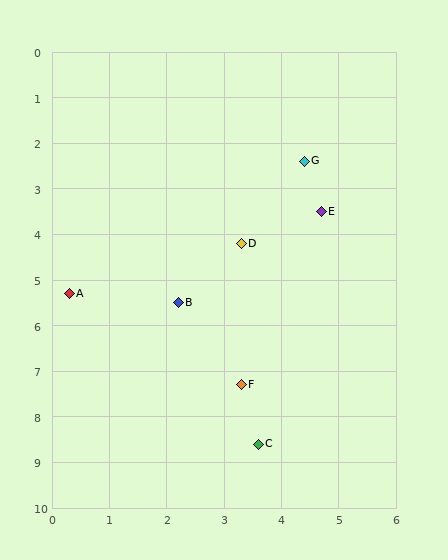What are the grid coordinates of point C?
Point C is at approximately (3.6, 8.6).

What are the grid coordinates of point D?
Point D is at approximately (3.3, 4.2).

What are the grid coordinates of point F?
Point F is at approximately (3.3, 7.3).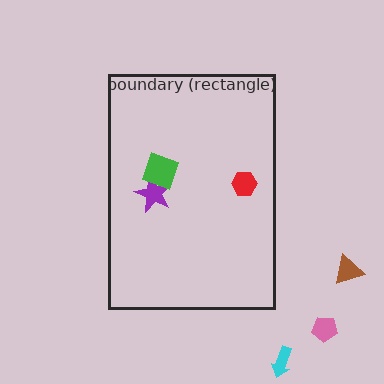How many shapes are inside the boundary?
3 inside, 3 outside.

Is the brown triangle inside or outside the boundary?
Outside.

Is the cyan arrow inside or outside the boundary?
Outside.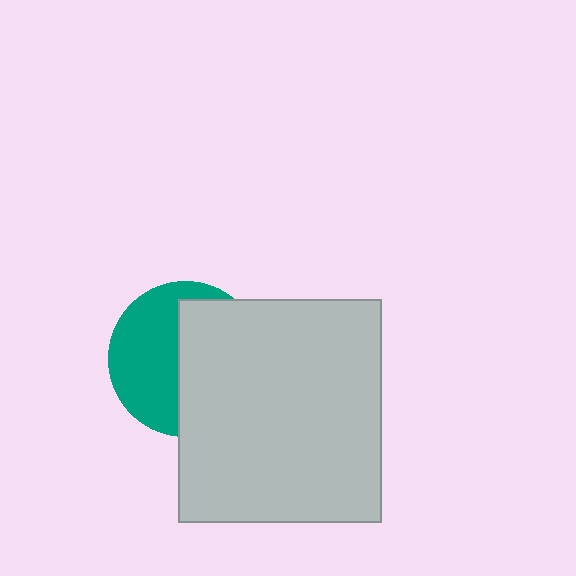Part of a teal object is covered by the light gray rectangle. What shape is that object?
It is a circle.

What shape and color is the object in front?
The object in front is a light gray rectangle.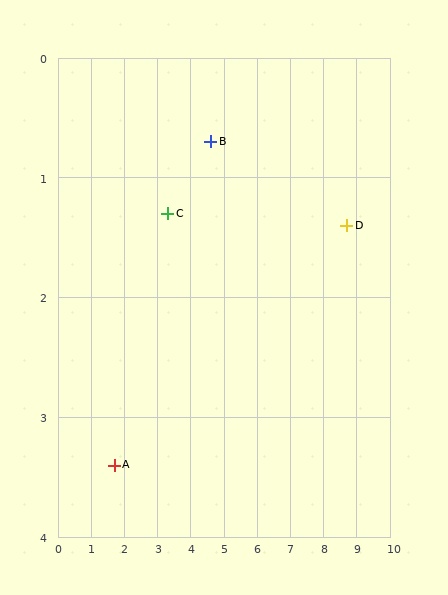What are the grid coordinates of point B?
Point B is at approximately (4.6, 0.7).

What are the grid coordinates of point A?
Point A is at approximately (1.7, 3.4).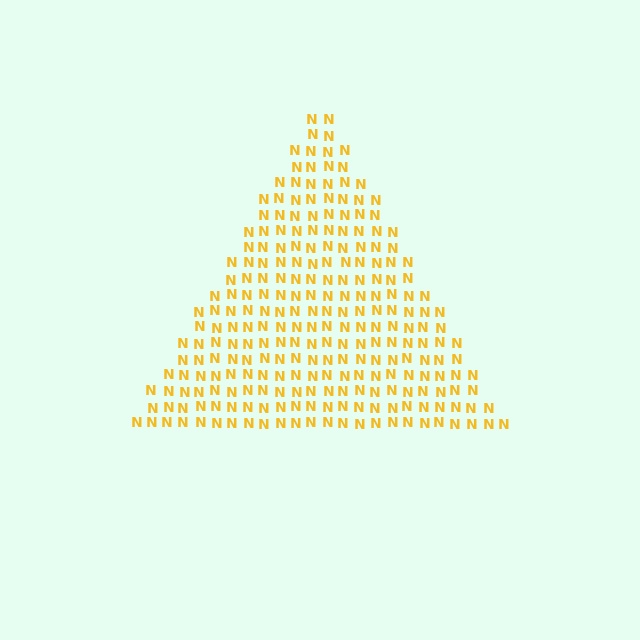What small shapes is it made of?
It is made of small letter N's.